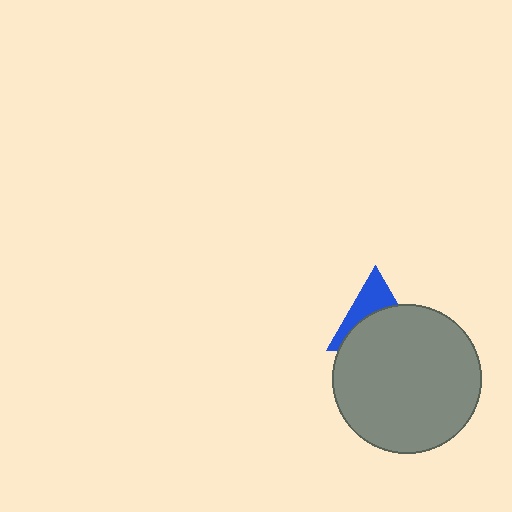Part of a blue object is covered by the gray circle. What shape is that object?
It is a triangle.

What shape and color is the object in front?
The object in front is a gray circle.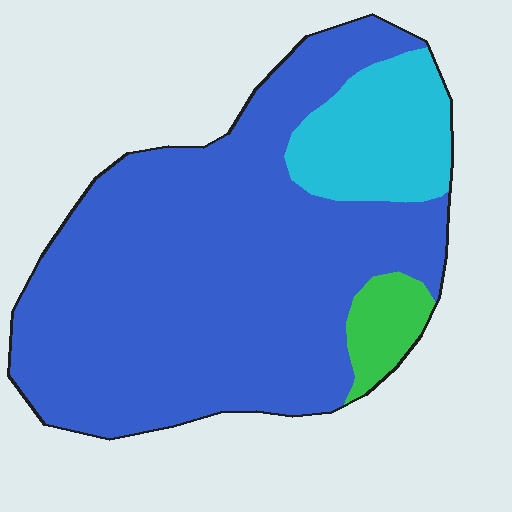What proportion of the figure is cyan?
Cyan takes up less than a quarter of the figure.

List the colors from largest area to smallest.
From largest to smallest: blue, cyan, green.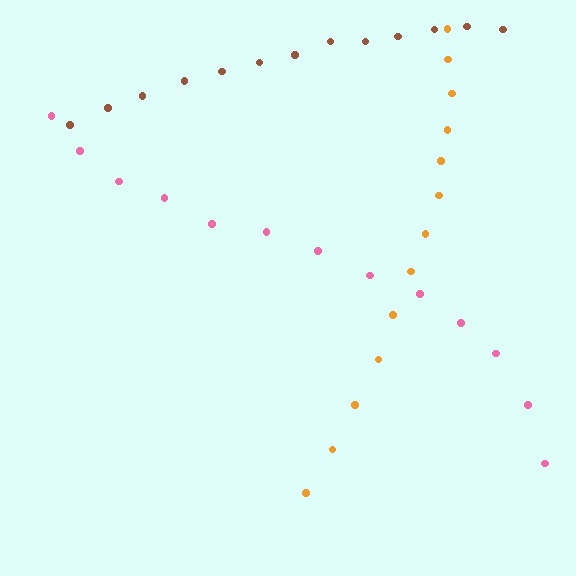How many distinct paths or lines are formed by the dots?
There are 3 distinct paths.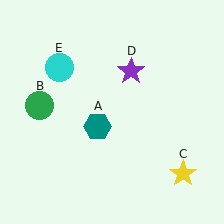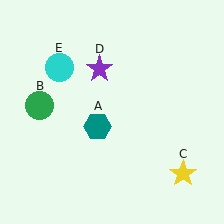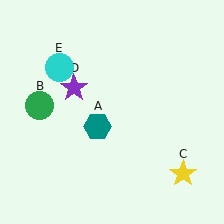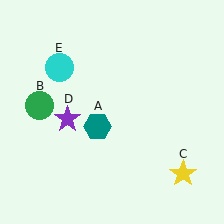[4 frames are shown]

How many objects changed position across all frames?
1 object changed position: purple star (object D).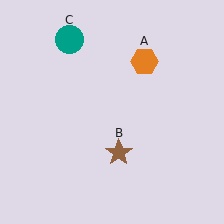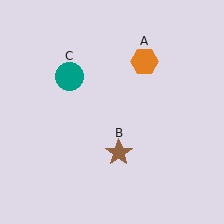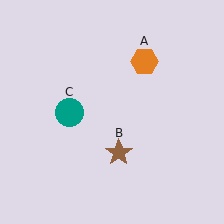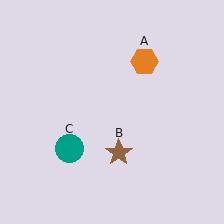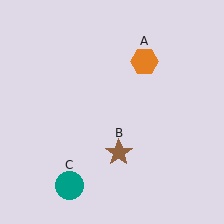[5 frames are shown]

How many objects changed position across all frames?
1 object changed position: teal circle (object C).